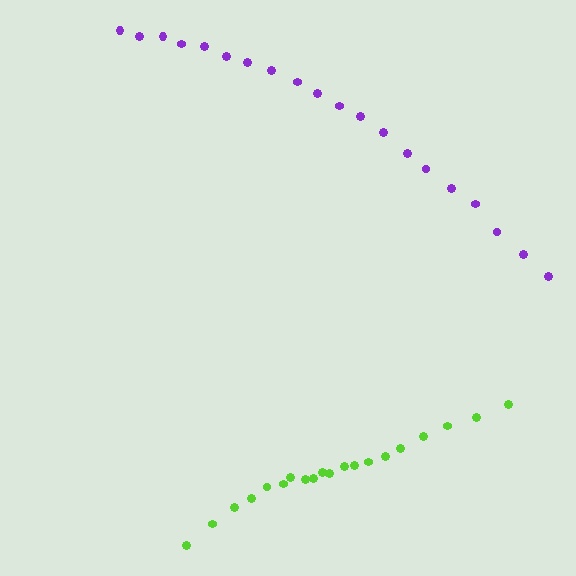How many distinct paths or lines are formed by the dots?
There are 2 distinct paths.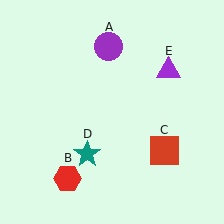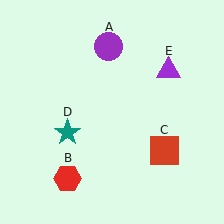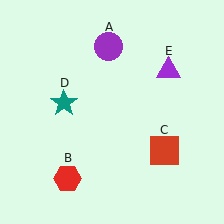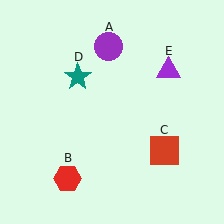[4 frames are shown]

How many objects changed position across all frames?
1 object changed position: teal star (object D).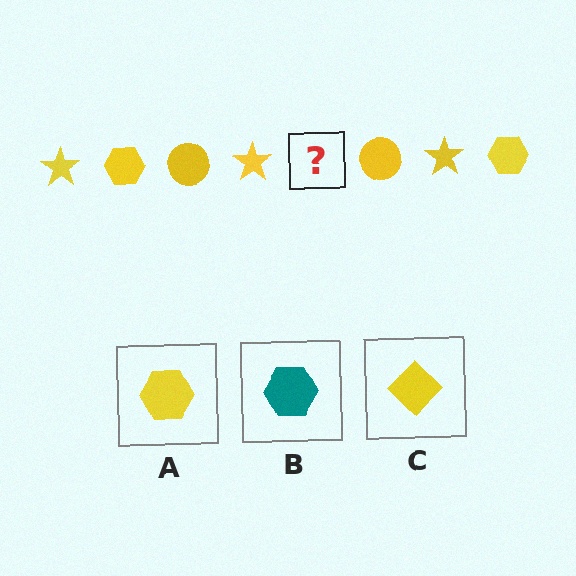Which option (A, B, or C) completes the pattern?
A.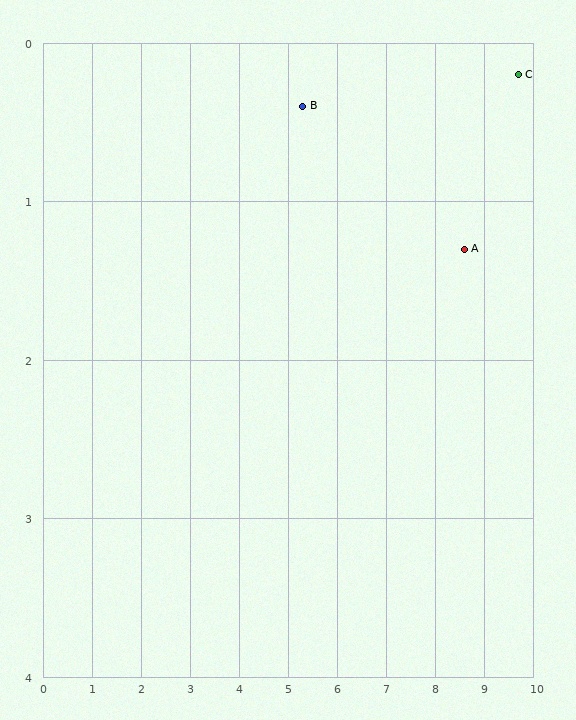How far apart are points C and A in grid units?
Points C and A are about 1.6 grid units apart.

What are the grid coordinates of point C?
Point C is at approximately (9.7, 0.2).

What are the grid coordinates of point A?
Point A is at approximately (8.6, 1.3).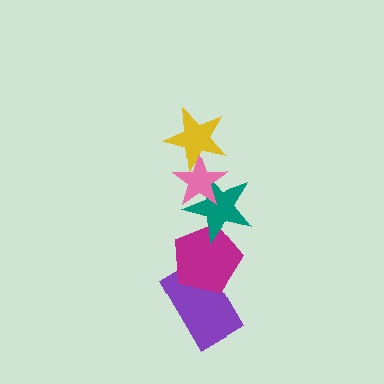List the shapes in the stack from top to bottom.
From top to bottom: the yellow star, the pink star, the teal star, the magenta pentagon, the purple rectangle.